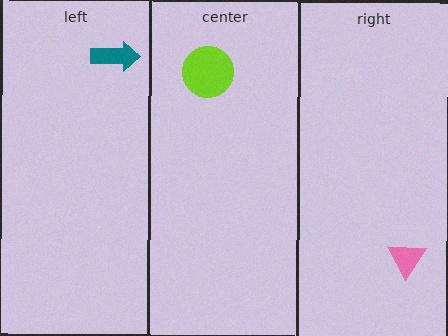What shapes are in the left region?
The teal arrow.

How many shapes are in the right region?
1.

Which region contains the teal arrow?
The left region.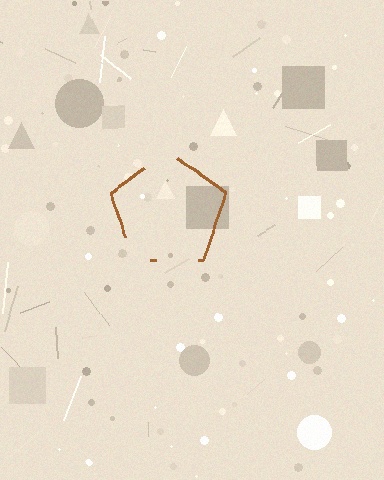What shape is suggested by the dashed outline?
The dashed outline suggests a pentagon.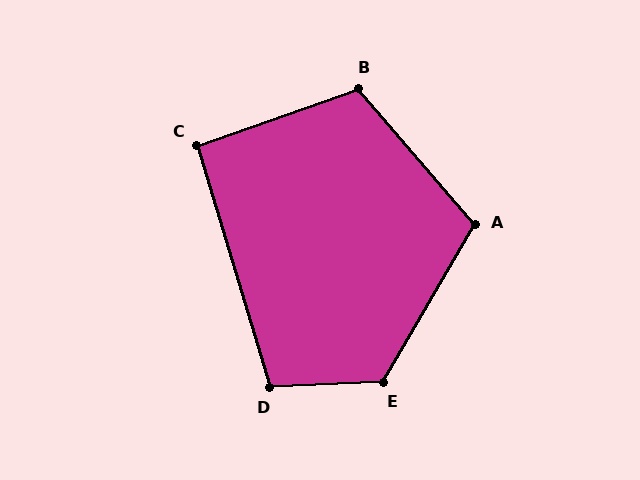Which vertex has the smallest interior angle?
C, at approximately 92 degrees.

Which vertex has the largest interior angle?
E, at approximately 123 degrees.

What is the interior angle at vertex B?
Approximately 112 degrees (obtuse).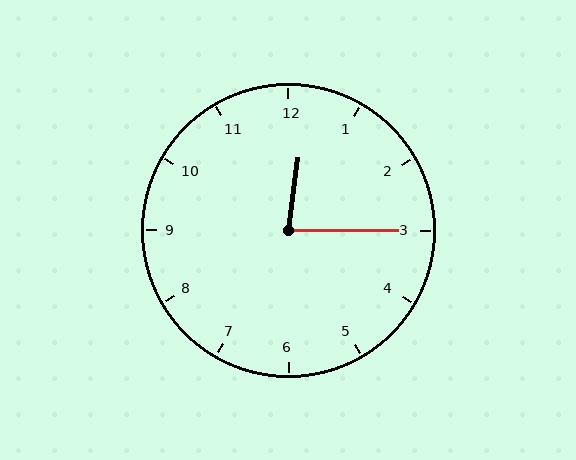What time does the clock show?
12:15.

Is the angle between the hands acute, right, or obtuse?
It is acute.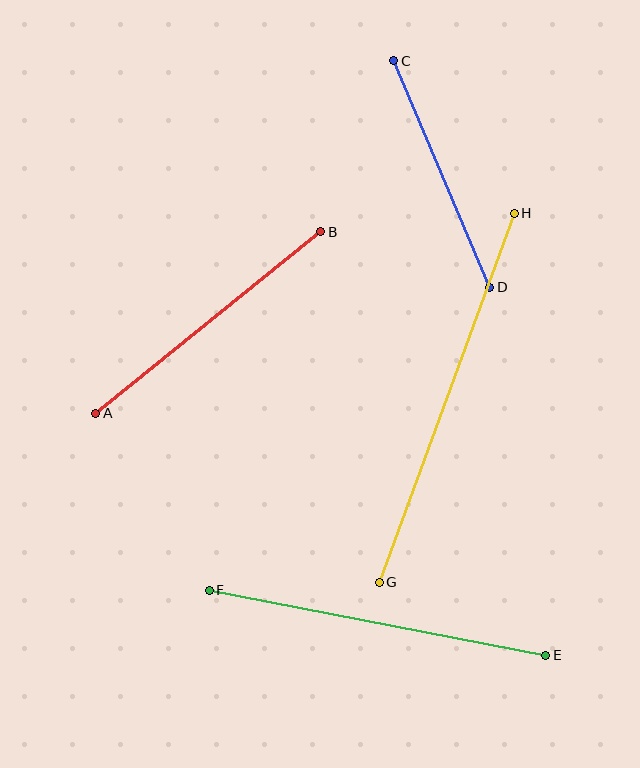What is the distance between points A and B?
The distance is approximately 289 pixels.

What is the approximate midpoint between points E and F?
The midpoint is at approximately (377, 623) pixels.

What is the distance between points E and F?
The distance is approximately 343 pixels.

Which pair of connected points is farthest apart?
Points G and H are farthest apart.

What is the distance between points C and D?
The distance is approximately 246 pixels.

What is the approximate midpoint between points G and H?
The midpoint is at approximately (447, 398) pixels.